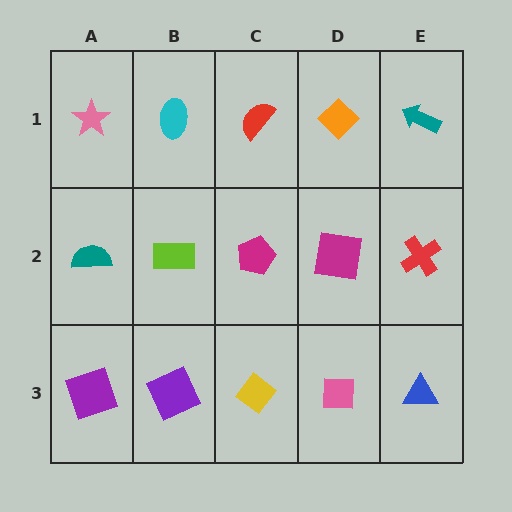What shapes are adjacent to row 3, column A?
A teal semicircle (row 2, column A), a purple square (row 3, column B).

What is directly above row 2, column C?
A red semicircle.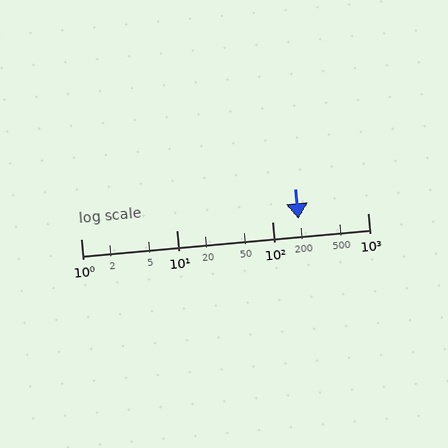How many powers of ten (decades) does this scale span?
The scale spans 3 decades, from 1 to 1000.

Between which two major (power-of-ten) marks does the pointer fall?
The pointer is between 100 and 1000.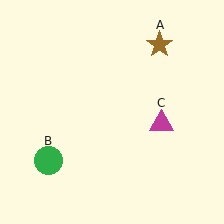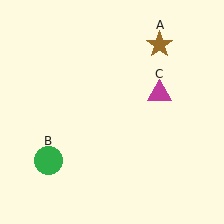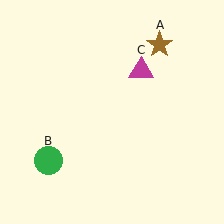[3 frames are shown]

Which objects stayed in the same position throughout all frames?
Brown star (object A) and green circle (object B) remained stationary.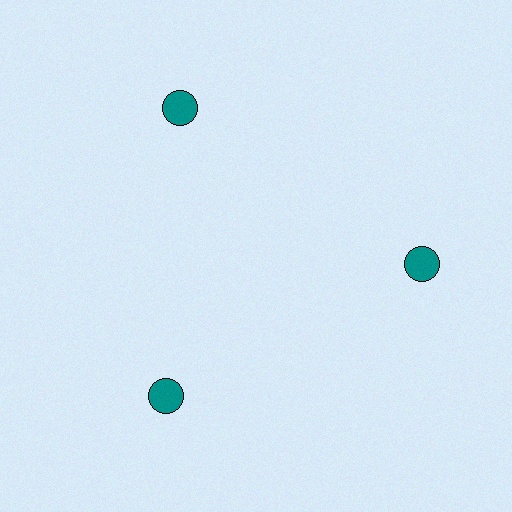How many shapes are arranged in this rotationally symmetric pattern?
There are 3 shapes, arranged in 3 groups of 1.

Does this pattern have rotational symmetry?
Yes, this pattern has 3-fold rotational symmetry. It looks the same after rotating 120 degrees around the center.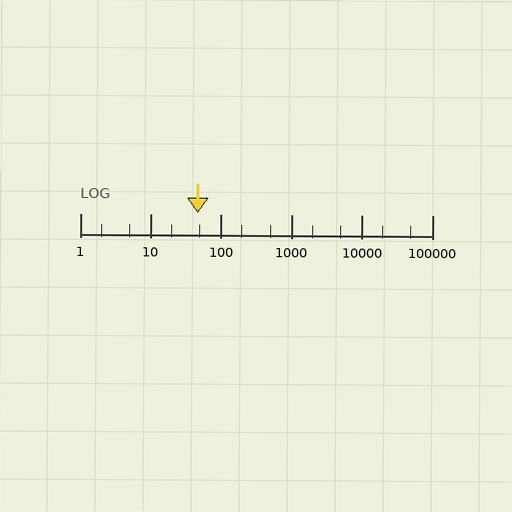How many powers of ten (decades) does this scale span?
The scale spans 5 decades, from 1 to 100000.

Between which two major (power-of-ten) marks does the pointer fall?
The pointer is between 10 and 100.